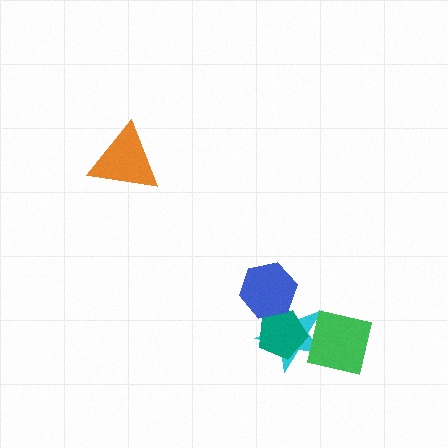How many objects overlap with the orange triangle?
0 objects overlap with the orange triangle.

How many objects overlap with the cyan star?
3 objects overlap with the cyan star.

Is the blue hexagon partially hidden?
No, no other shape covers it.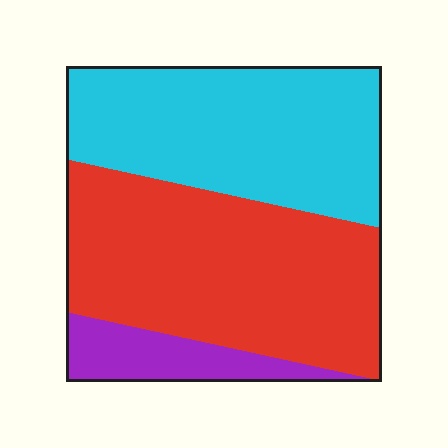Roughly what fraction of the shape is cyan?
Cyan takes up between a quarter and a half of the shape.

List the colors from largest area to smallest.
From largest to smallest: red, cyan, purple.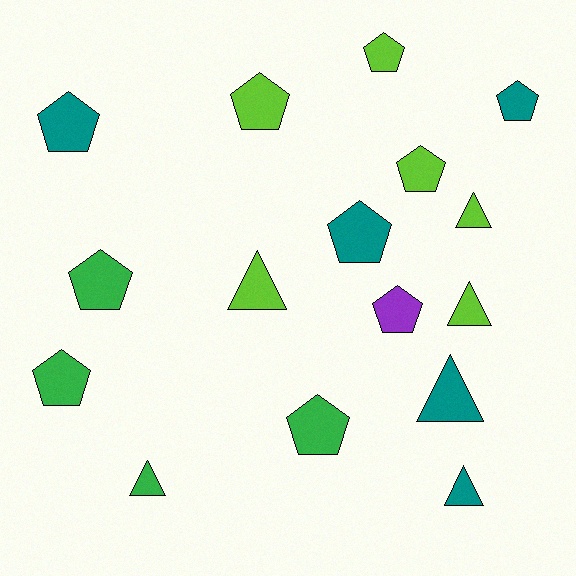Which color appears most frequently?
Lime, with 6 objects.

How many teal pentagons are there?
There are 3 teal pentagons.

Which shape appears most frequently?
Pentagon, with 10 objects.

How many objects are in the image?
There are 16 objects.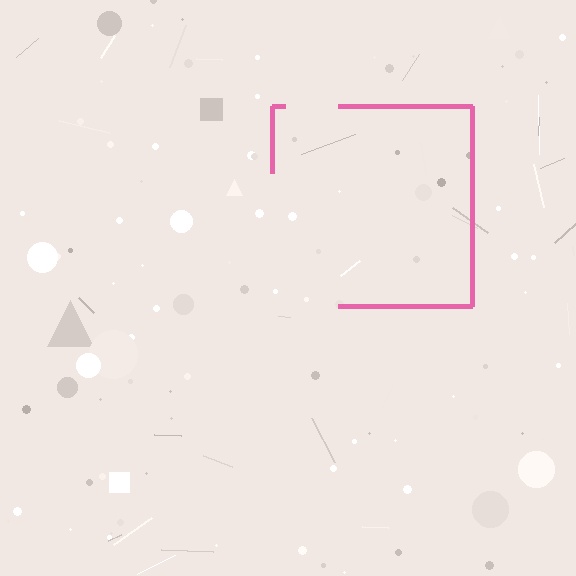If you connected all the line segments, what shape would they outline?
They would outline a square.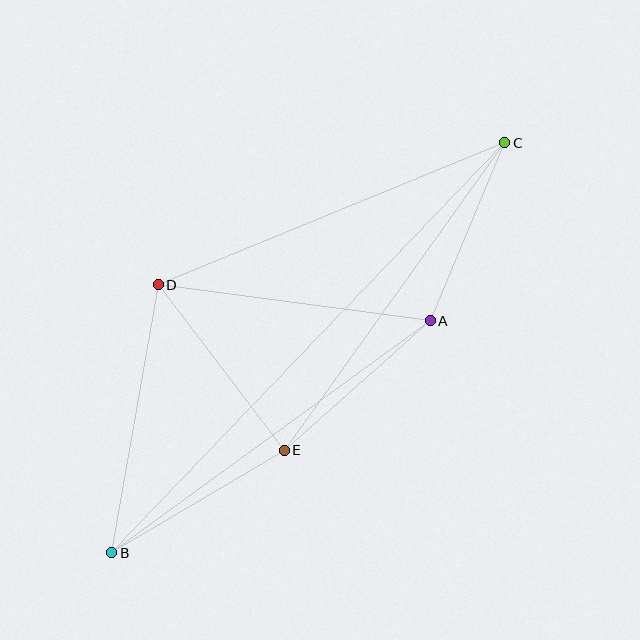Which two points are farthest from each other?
Points B and C are farthest from each other.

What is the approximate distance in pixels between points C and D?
The distance between C and D is approximately 374 pixels.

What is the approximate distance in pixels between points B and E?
The distance between B and E is approximately 201 pixels.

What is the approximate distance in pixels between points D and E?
The distance between D and E is approximately 208 pixels.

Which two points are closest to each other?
Points A and C are closest to each other.